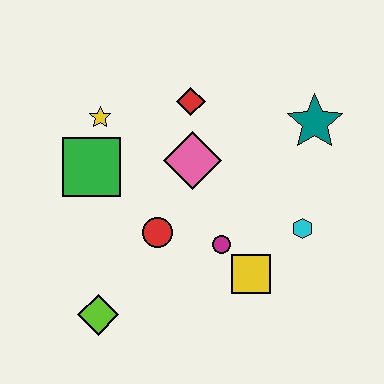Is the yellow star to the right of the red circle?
No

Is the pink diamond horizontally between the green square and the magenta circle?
Yes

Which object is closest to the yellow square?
The magenta circle is closest to the yellow square.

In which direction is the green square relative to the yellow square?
The green square is to the left of the yellow square.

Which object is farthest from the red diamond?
The lime diamond is farthest from the red diamond.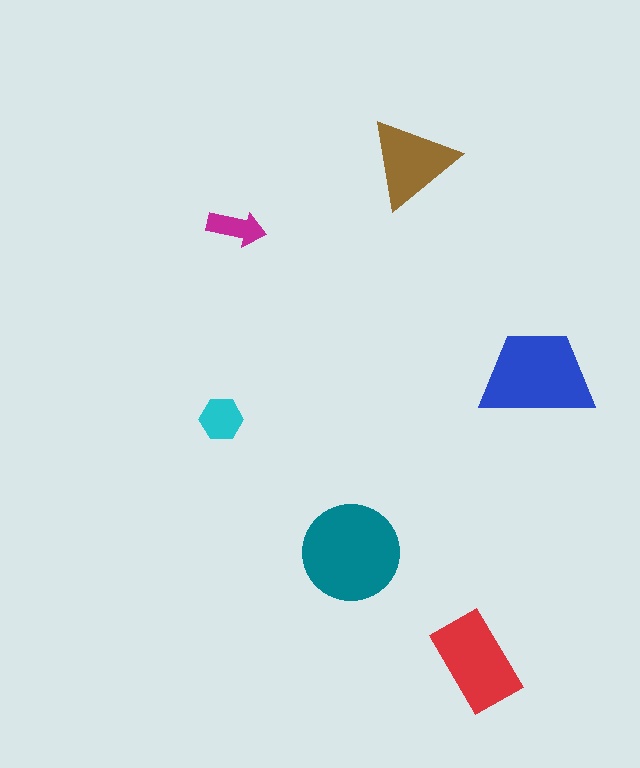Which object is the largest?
The teal circle.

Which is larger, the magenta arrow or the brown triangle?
The brown triangle.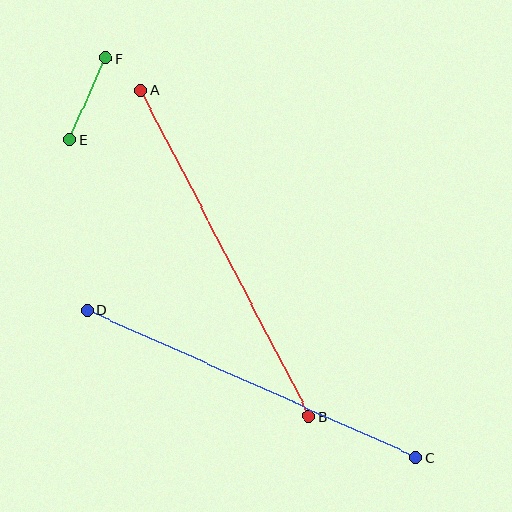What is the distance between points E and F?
The distance is approximately 89 pixels.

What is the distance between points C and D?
The distance is approximately 360 pixels.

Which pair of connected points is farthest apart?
Points A and B are farthest apart.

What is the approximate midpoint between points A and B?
The midpoint is at approximately (225, 253) pixels.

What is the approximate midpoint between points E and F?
The midpoint is at approximately (88, 99) pixels.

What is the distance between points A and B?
The distance is approximately 367 pixels.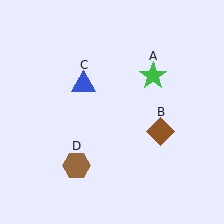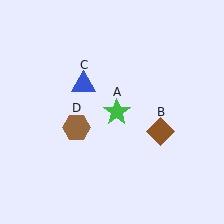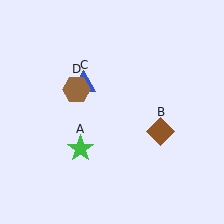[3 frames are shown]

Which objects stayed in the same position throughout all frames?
Brown diamond (object B) and blue triangle (object C) remained stationary.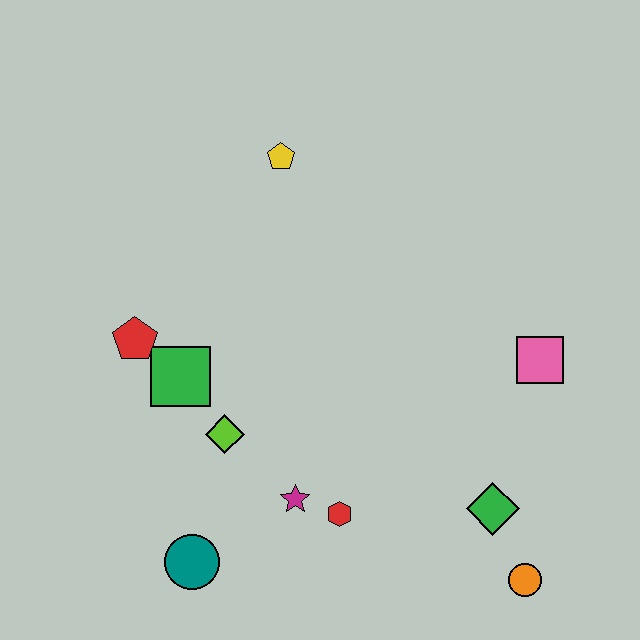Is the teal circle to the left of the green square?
No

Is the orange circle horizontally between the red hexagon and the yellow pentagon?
No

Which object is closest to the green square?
The red pentagon is closest to the green square.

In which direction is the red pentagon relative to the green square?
The red pentagon is to the left of the green square.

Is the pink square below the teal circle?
No